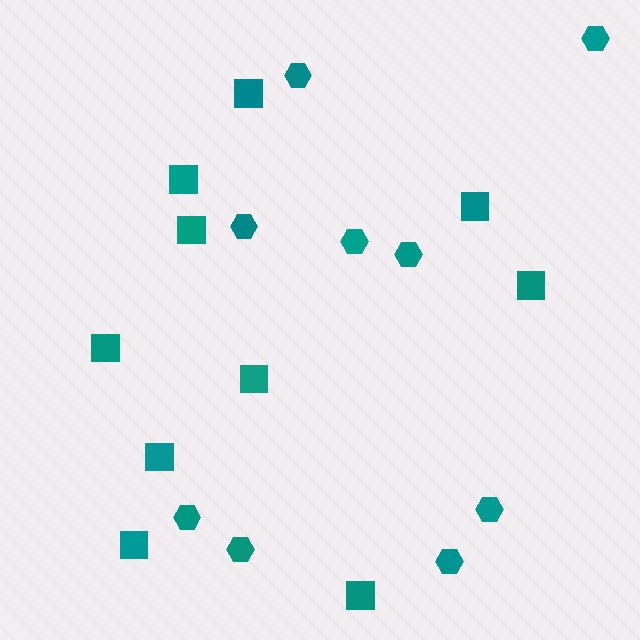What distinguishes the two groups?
There are 2 groups: one group of hexagons (9) and one group of squares (10).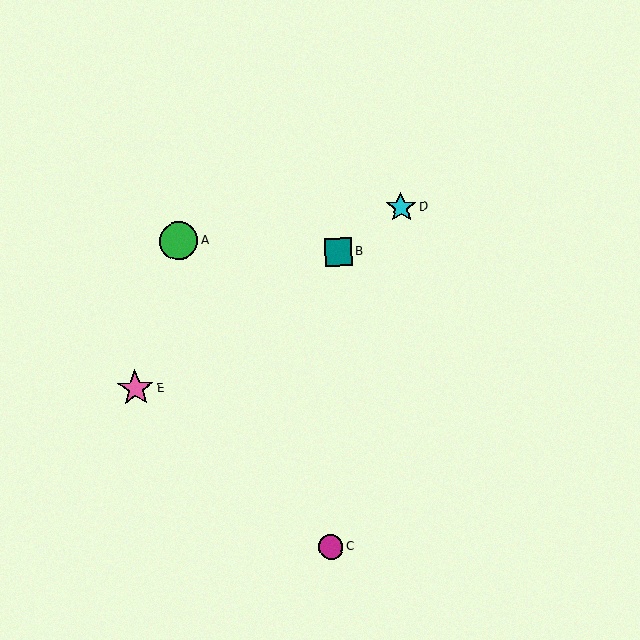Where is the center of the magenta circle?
The center of the magenta circle is at (331, 547).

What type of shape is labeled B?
Shape B is a teal square.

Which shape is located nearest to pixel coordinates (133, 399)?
The pink star (labeled E) at (135, 388) is nearest to that location.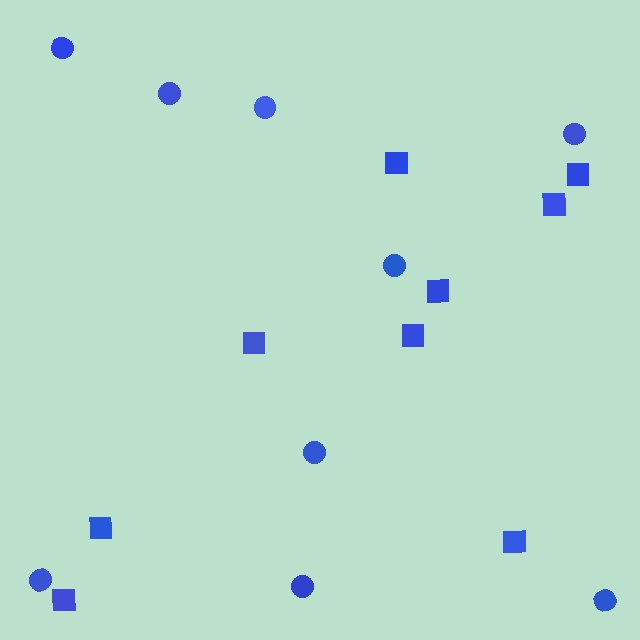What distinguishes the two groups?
There are 2 groups: one group of squares (9) and one group of circles (9).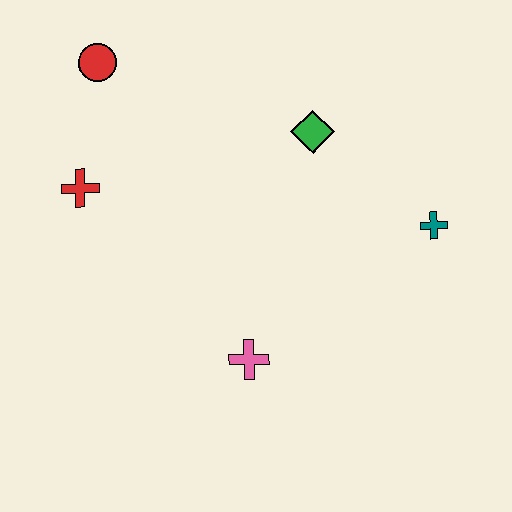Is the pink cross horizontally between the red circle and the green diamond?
Yes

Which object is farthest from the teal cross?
The red circle is farthest from the teal cross.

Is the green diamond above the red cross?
Yes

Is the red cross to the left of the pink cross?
Yes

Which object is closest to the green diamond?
The teal cross is closest to the green diamond.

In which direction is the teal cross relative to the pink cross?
The teal cross is to the right of the pink cross.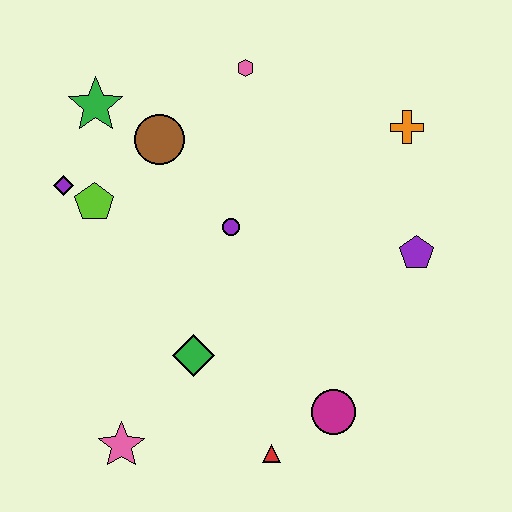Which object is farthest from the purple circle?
The pink star is farthest from the purple circle.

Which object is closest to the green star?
The brown circle is closest to the green star.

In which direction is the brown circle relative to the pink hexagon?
The brown circle is to the left of the pink hexagon.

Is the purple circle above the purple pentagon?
Yes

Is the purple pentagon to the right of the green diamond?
Yes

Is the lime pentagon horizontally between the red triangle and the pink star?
No